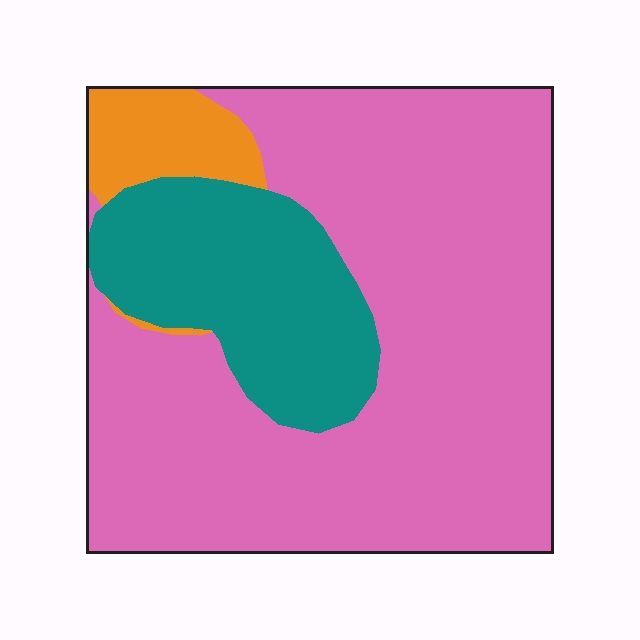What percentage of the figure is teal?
Teal covers about 20% of the figure.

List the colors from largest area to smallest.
From largest to smallest: pink, teal, orange.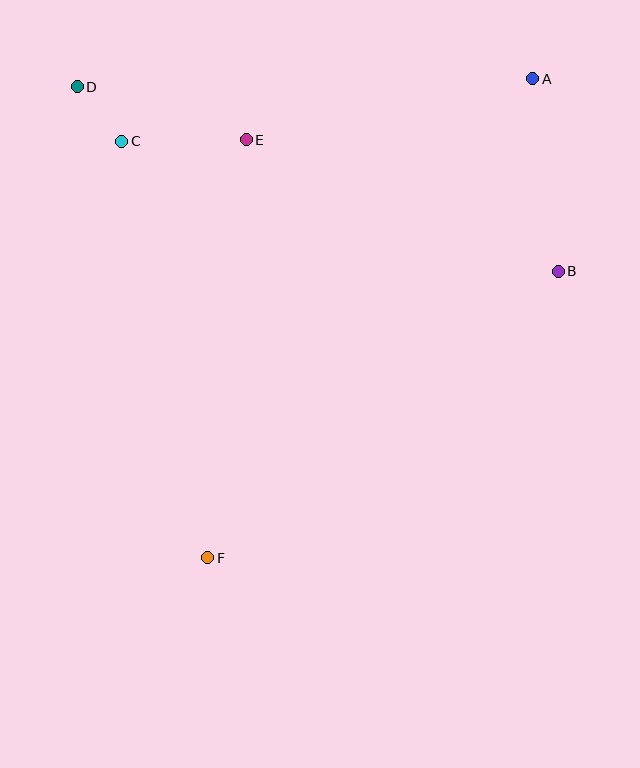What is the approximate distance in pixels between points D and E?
The distance between D and E is approximately 177 pixels.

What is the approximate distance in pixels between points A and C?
The distance between A and C is approximately 416 pixels.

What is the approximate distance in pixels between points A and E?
The distance between A and E is approximately 293 pixels.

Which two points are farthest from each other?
Points A and F are farthest from each other.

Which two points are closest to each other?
Points C and D are closest to each other.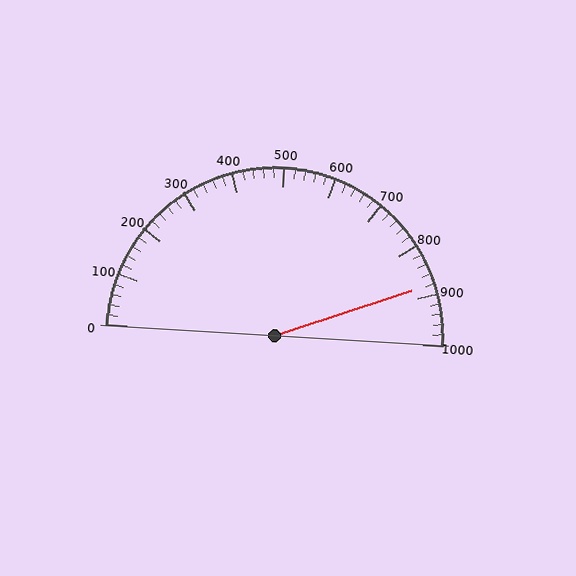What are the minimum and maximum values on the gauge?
The gauge ranges from 0 to 1000.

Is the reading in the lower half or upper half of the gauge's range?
The reading is in the upper half of the range (0 to 1000).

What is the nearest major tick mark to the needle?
The nearest major tick mark is 900.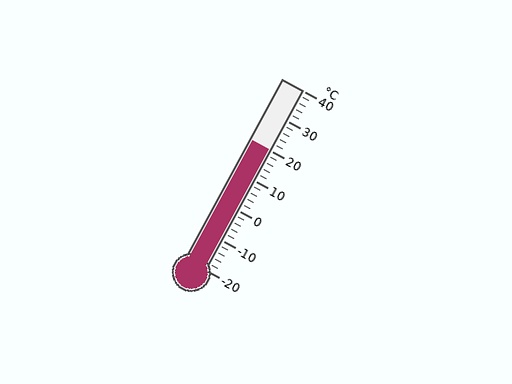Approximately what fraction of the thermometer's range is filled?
The thermometer is filled to approximately 65% of its range.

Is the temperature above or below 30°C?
The temperature is below 30°C.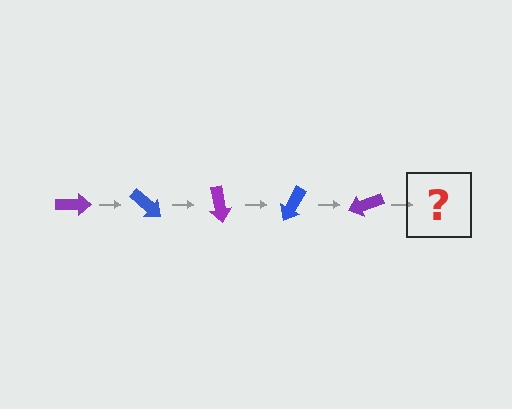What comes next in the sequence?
The next element should be a blue arrow, rotated 200 degrees from the start.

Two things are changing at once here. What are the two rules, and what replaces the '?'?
The two rules are that it rotates 40 degrees each step and the color cycles through purple and blue. The '?' should be a blue arrow, rotated 200 degrees from the start.